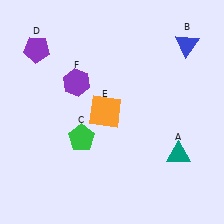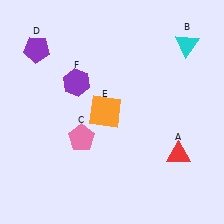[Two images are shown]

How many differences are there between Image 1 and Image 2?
There are 3 differences between the two images.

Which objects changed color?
A changed from teal to red. B changed from blue to cyan. C changed from green to pink.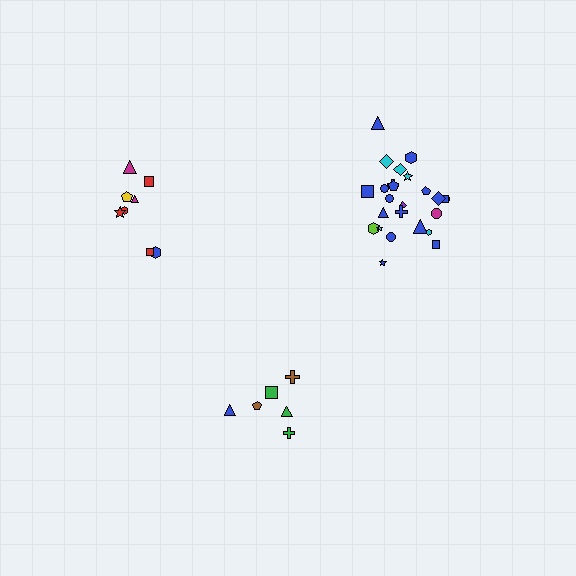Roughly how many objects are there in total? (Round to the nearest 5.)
Roughly 40 objects in total.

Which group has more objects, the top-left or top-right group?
The top-right group.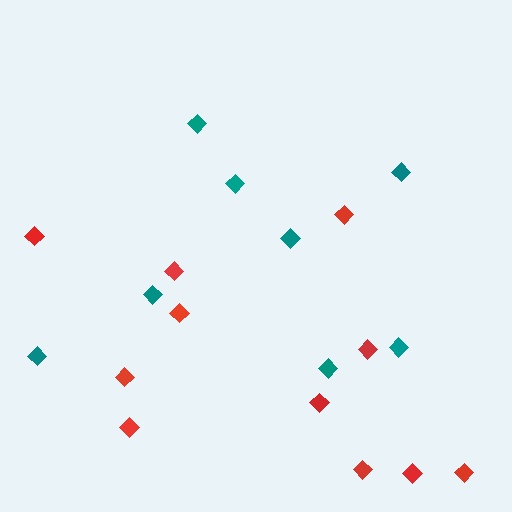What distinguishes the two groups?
There are 2 groups: one group of red diamonds (11) and one group of teal diamonds (8).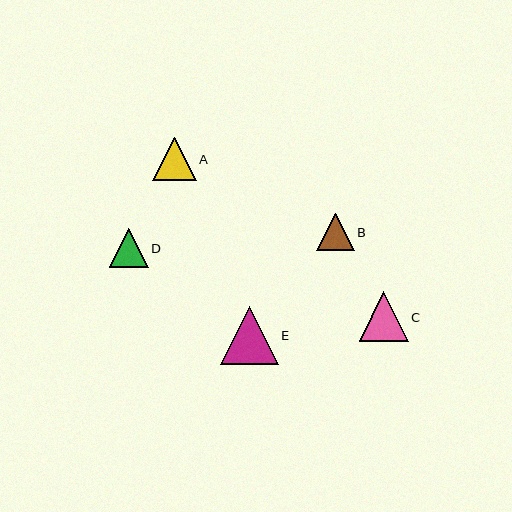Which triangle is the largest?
Triangle E is the largest with a size of approximately 58 pixels.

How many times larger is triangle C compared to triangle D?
Triangle C is approximately 1.3 times the size of triangle D.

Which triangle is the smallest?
Triangle B is the smallest with a size of approximately 37 pixels.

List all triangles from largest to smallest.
From largest to smallest: E, C, A, D, B.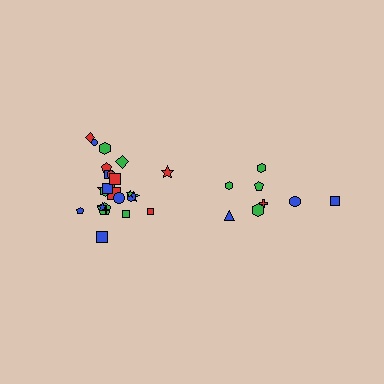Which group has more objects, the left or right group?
The left group.